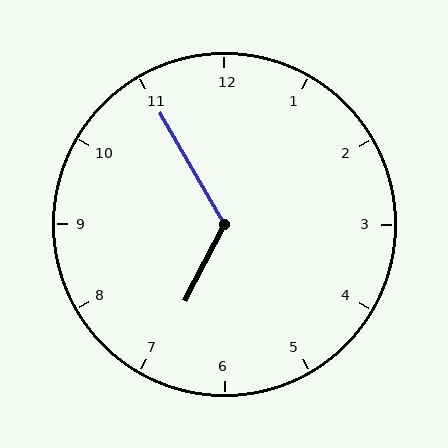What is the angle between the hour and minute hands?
Approximately 122 degrees.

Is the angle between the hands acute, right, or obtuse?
It is obtuse.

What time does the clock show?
6:55.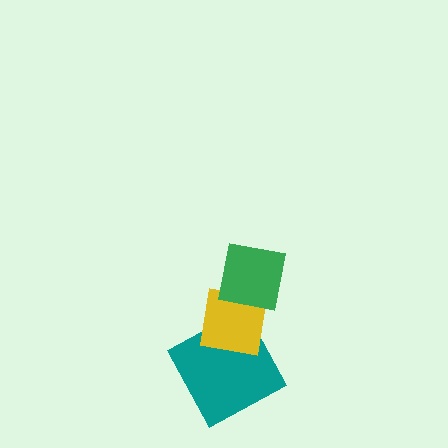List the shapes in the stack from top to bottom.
From top to bottom: the green square, the yellow square, the teal square.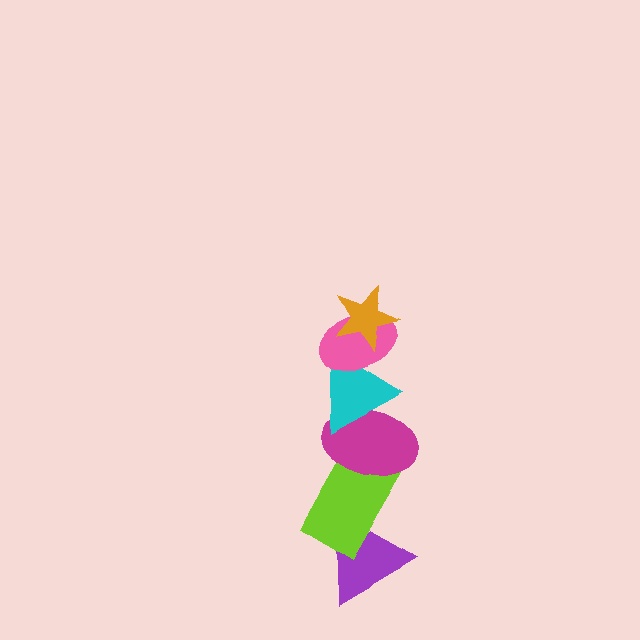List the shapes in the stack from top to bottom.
From top to bottom: the orange star, the pink ellipse, the cyan triangle, the magenta ellipse, the lime rectangle, the purple triangle.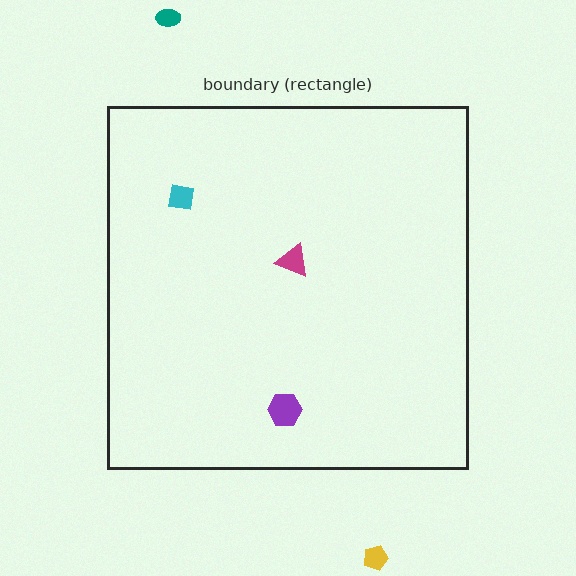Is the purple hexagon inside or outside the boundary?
Inside.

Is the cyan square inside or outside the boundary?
Inside.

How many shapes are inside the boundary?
3 inside, 2 outside.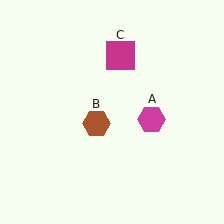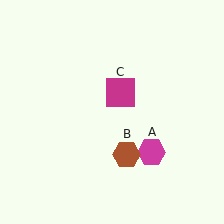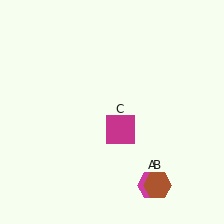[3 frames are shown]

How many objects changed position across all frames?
3 objects changed position: magenta hexagon (object A), brown hexagon (object B), magenta square (object C).